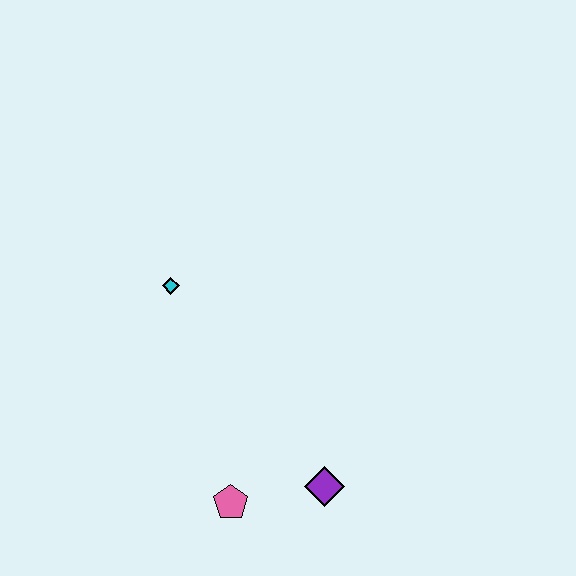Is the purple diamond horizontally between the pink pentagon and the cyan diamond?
No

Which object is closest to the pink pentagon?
The purple diamond is closest to the pink pentagon.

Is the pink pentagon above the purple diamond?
No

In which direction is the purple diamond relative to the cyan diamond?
The purple diamond is below the cyan diamond.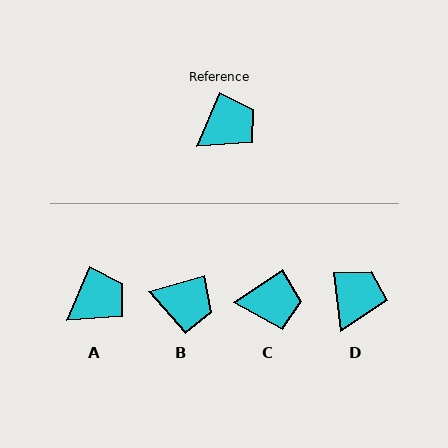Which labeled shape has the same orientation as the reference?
A.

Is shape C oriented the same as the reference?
No, it is off by about 33 degrees.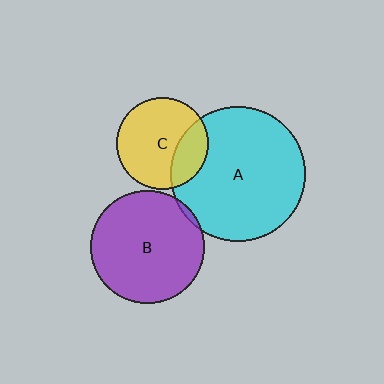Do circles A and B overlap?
Yes.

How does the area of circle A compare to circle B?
Approximately 1.4 times.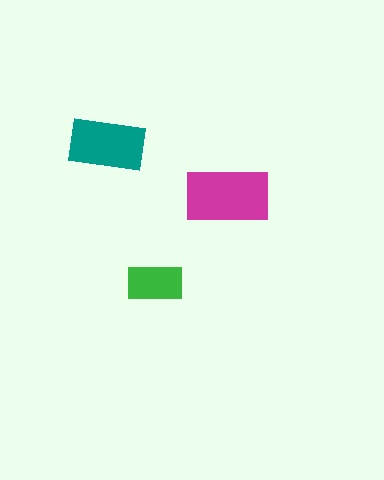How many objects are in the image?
There are 3 objects in the image.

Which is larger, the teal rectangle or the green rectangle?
The teal one.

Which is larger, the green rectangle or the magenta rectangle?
The magenta one.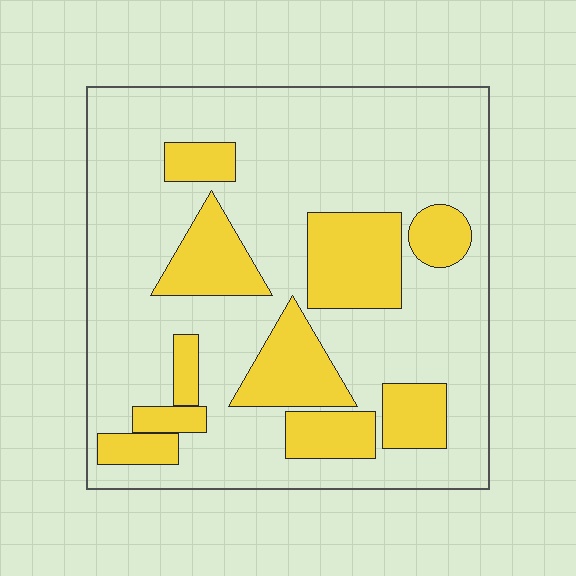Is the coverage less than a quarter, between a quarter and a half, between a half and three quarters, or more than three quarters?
Between a quarter and a half.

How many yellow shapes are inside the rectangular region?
10.